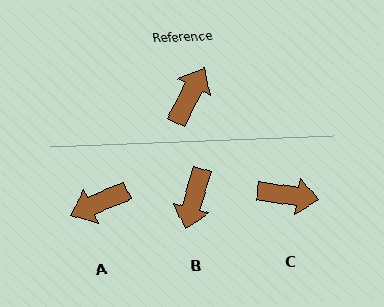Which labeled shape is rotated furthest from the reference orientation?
B, about 169 degrees away.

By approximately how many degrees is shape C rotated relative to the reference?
Approximately 71 degrees clockwise.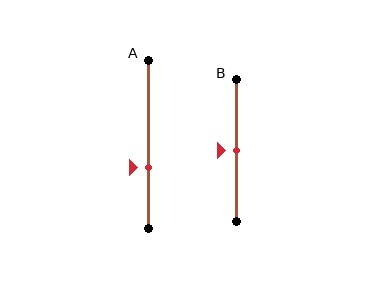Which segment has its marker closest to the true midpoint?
Segment B has its marker closest to the true midpoint.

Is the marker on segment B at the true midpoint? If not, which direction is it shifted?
Yes, the marker on segment B is at the true midpoint.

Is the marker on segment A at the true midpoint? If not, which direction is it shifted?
No, the marker on segment A is shifted downward by about 14% of the segment length.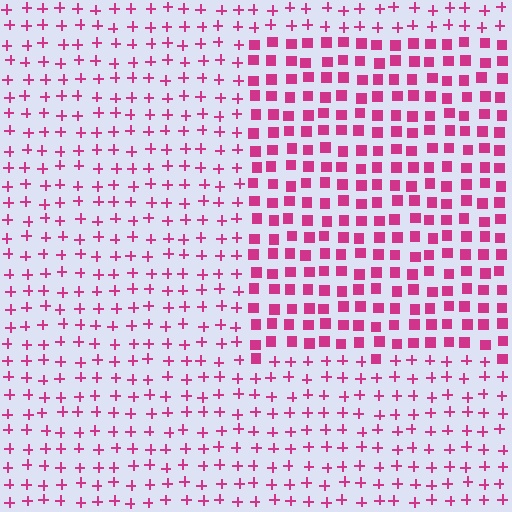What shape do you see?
I see a rectangle.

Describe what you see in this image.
The image is filled with small magenta elements arranged in a uniform grid. A rectangle-shaped region contains squares, while the surrounding area contains plus signs. The boundary is defined purely by the change in element shape.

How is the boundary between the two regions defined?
The boundary is defined by a change in element shape: squares inside vs. plus signs outside. All elements share the same color and spacing.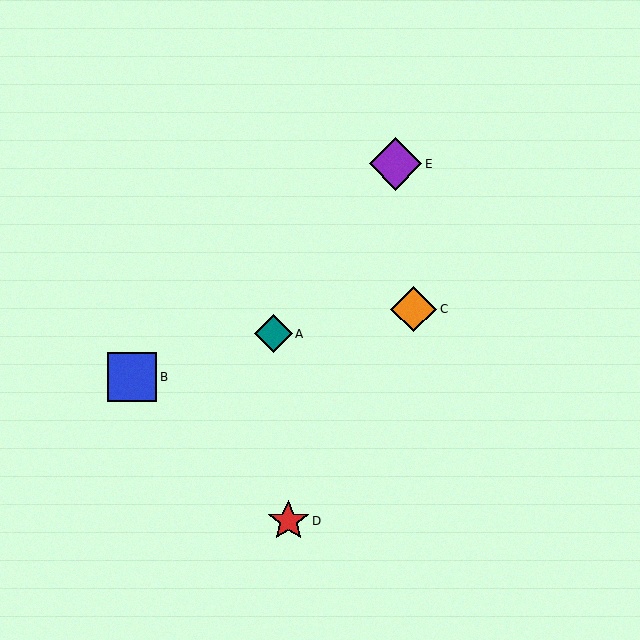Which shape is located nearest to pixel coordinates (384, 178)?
The purple diamond (labeled E) at (396, 164) is nearest to that location.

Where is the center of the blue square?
The center of the blue square is at (132, 377).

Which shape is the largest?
The purple diamond (labeled E) is the largest.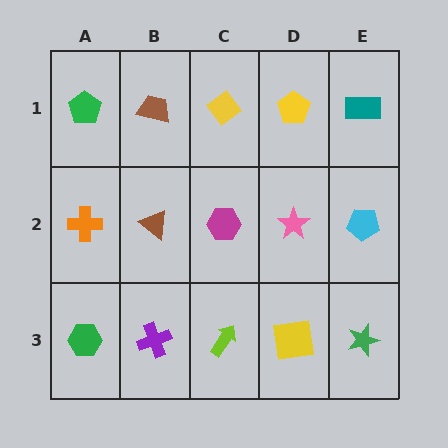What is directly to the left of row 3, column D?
A lime arrow.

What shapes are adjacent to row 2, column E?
A teal rectangle (row 1, column E), a green star (row 3, column E), a pink star (row 2, column D).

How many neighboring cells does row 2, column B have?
4.